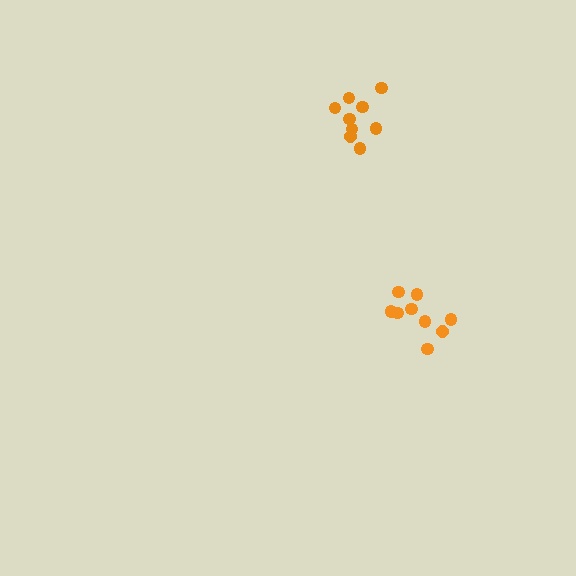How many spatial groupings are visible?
There are 2 spatial groupings.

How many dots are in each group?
Group 1: 9 dots, Group 2: 9 dots (18 total).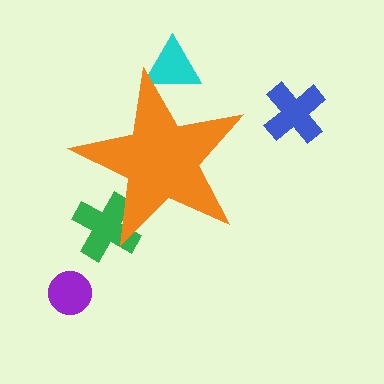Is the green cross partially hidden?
Yes, the green cross is partially hidden behind the orange star.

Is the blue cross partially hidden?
No, the blue cross is fully visible.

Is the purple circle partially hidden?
No, the purple circle is fully visible.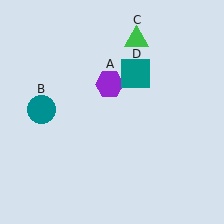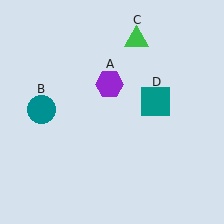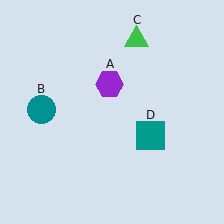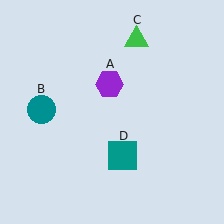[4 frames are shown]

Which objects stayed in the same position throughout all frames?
Purple hexagon (object A) and teal circle (object B) and green triangle (object C) remained stationary.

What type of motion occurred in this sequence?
The teal square (object D) rotated clockwise around the center of the scene.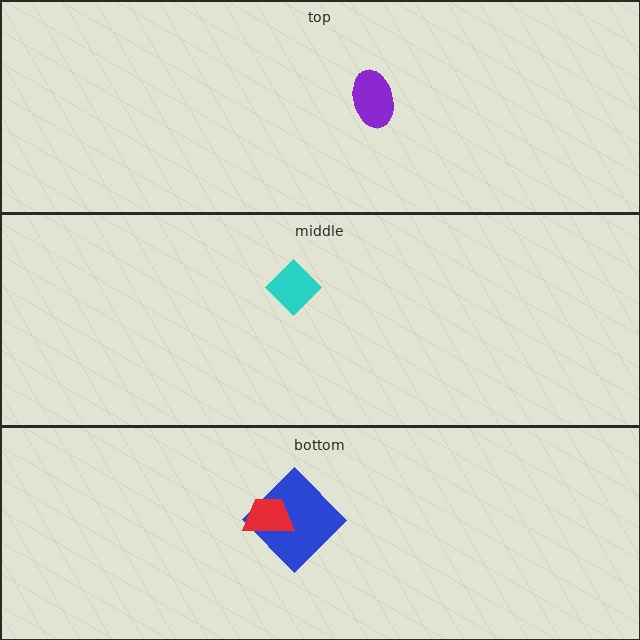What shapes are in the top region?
The purple ellipse.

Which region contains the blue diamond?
The bottom region.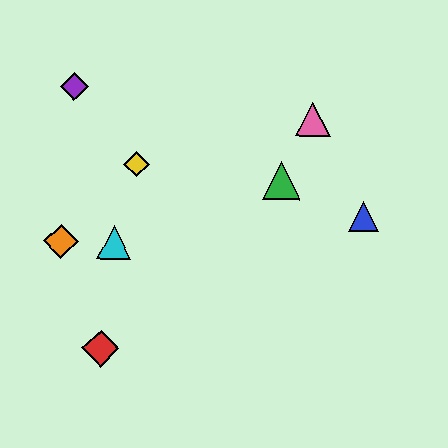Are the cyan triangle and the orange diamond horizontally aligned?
Yes, both are at y≈242.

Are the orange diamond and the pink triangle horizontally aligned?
No, the orange diamond is at y≈241 and the pink triangle is at y≈119.